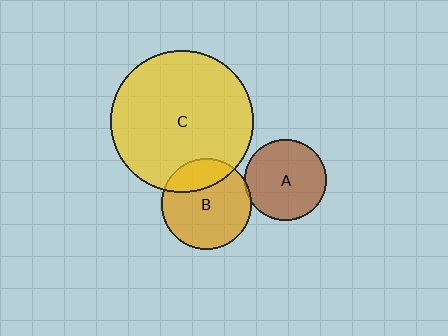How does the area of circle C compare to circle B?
Approximately 2.5 times.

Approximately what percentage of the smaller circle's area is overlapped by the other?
Approximately 5%.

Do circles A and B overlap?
Yes.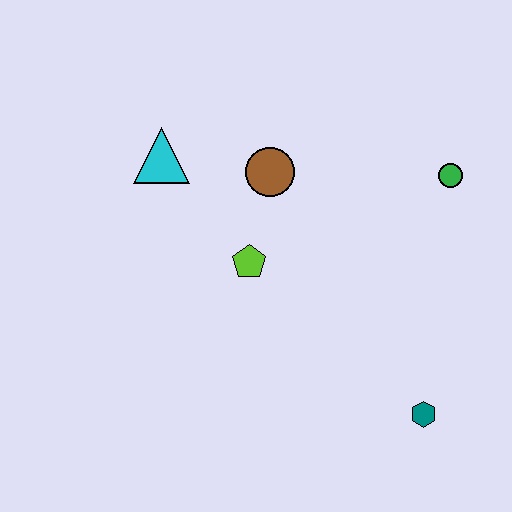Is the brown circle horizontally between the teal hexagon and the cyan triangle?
Yes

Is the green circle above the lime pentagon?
Yes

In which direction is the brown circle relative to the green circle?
The brown circle is to the left of the green circle.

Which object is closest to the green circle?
The brown circle is closest to the green circle.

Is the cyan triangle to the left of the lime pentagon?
Yes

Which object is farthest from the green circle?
The cyan triangle is farthest from the green circle.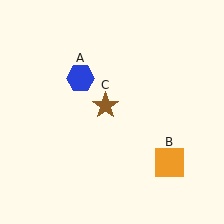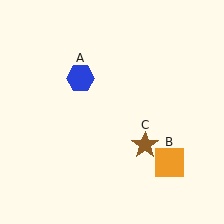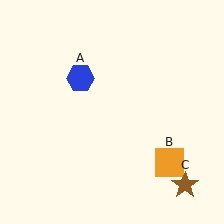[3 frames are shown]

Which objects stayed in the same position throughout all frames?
Blue hexagon (object A) and orange square (object B) remained stationary.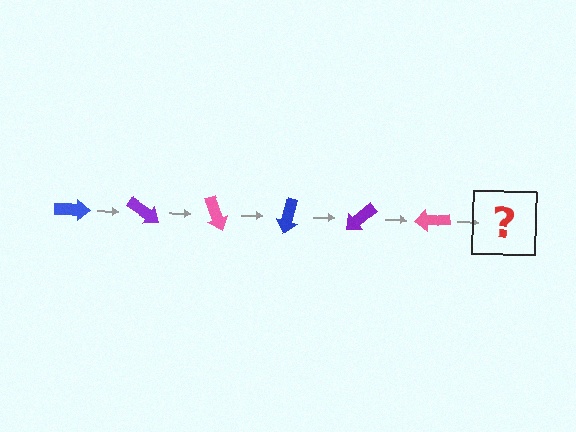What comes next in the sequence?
The next element should be a blue arrow, rotated 210 degrees from the start.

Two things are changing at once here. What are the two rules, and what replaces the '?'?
The two rules are that it rotates 35 degrees each step and the color cycles through blue, purple, and pink. The '?' should be a blue arrow, rotated 210 degrees from the start.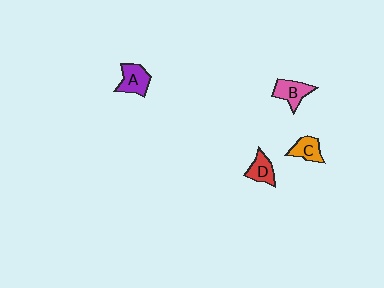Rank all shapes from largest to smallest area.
From largest to smallest: A (purple), B (pink), D (red), C (orange).